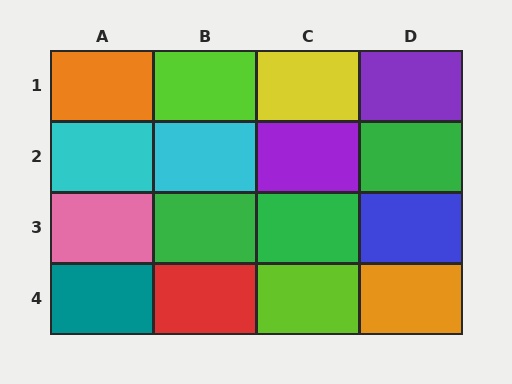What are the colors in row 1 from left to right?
Orange, lime, yellow, purple.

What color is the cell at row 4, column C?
Lime.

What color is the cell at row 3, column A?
Pink.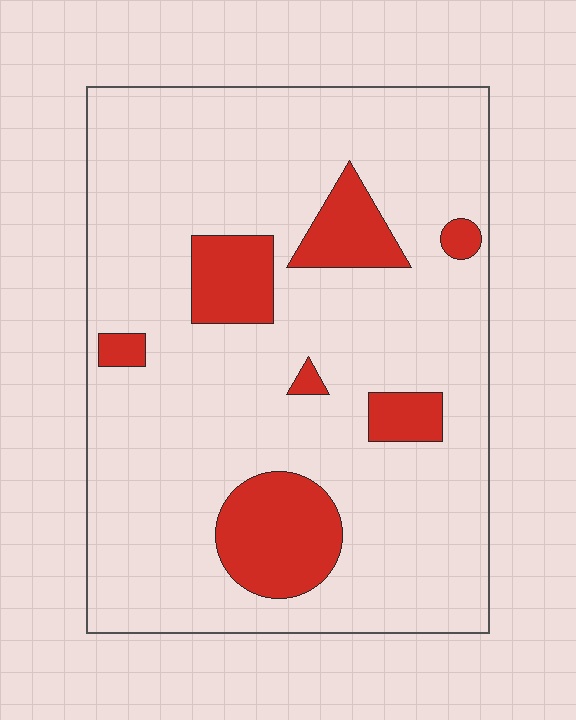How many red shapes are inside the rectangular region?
7.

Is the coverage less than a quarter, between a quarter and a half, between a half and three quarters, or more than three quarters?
Less than a quarter.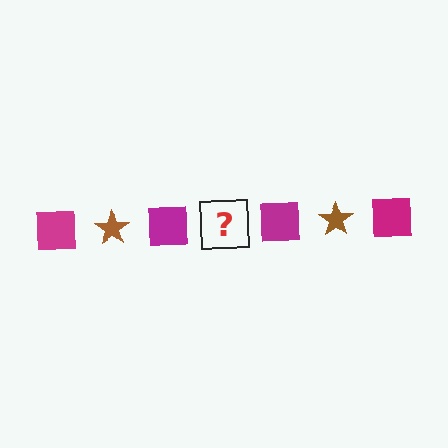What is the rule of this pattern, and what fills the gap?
The rule is that the pattern alternates between magenta square and brown star. The gap should be filled with a brown star.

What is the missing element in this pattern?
The missing element is a brown star.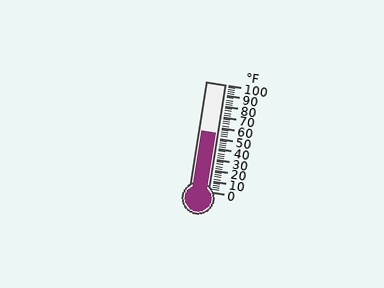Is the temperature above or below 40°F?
The temperature is above 40°F.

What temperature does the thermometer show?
The thermometer shows approximately 54°F.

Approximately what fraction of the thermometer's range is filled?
The thermometer is filled to approximately 55% of its range.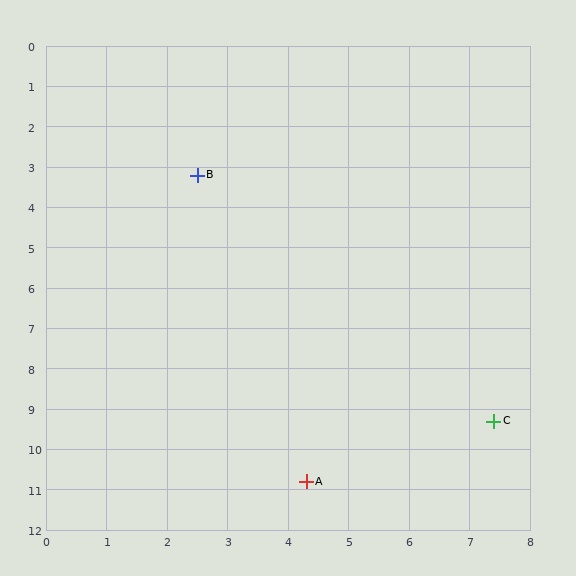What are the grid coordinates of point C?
Point C is at approximately (7.4, 9.3).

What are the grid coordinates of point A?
Point A is at approximately (4.3, 10.8).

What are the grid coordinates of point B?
Point B is at approximately (2.5, 3.2).